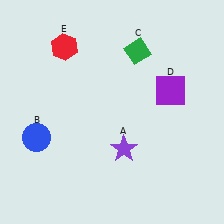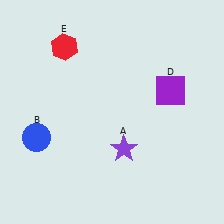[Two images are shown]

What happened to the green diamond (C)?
The green diamond (C) was removed in Image 2. It was in the top-right area of Image 1.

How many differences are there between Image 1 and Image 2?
There is 1 difference between the two images.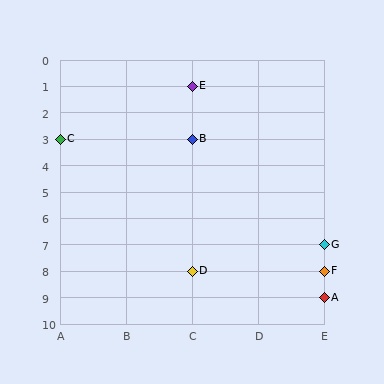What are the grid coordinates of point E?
Point E is at grid coordinates (C, 1).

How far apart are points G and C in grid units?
Points G and C are 4 columns and 4 rows apart (about 5.7 grid units diagonally).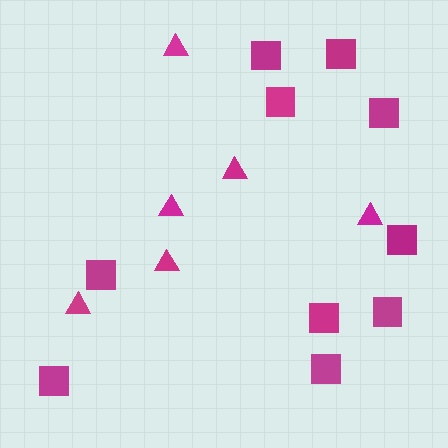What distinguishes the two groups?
There are 2 groups: one group of triangles (6) and one group of squares (10).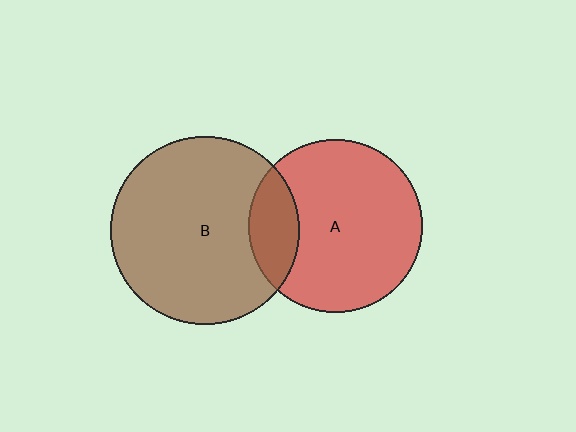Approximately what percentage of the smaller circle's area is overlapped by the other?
Approximately 20%.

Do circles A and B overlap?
Yes.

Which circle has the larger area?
Circle B (brown).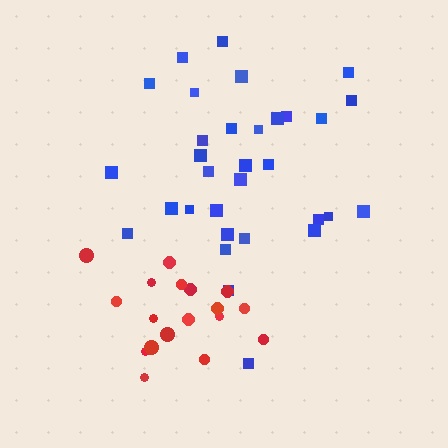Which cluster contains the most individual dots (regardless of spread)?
Blue (32).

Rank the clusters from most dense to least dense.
red, blue.